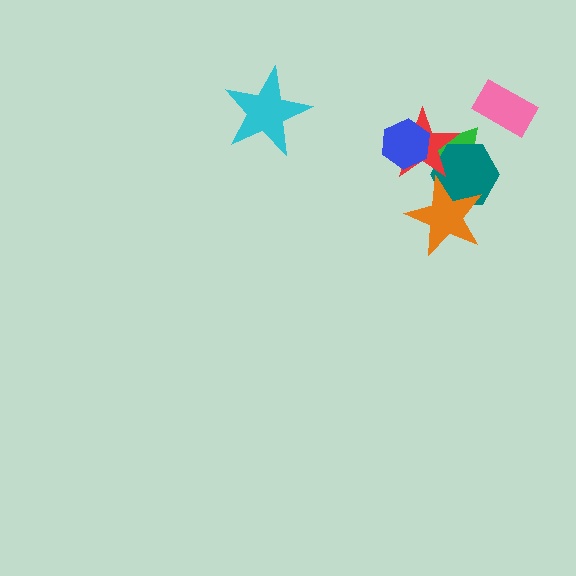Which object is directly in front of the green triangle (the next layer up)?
The teal hexagon is directly in front of the green triangle.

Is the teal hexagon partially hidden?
Yes, it is partially covered by another shape.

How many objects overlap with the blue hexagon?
2 objects overlap with the blue hexagon.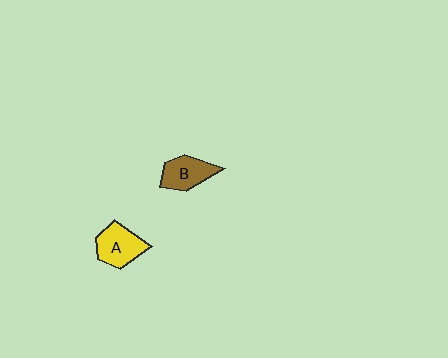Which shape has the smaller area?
Shape B (brown).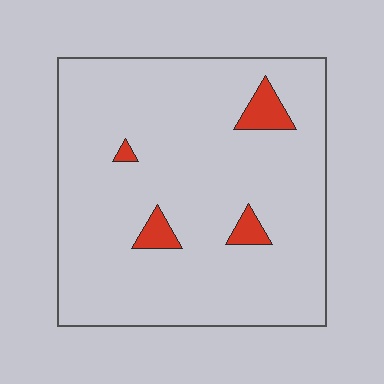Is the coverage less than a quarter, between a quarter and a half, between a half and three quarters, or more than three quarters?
Less than a quarter.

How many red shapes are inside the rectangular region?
4.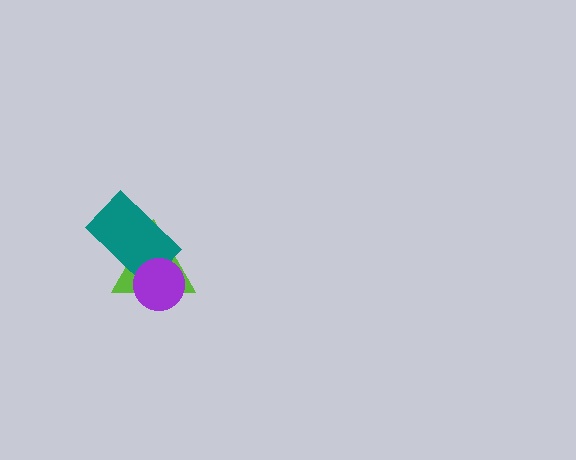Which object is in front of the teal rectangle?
The purple circle is in front of the teal rectangle.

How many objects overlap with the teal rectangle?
2 objects overlap with the teal rectangle.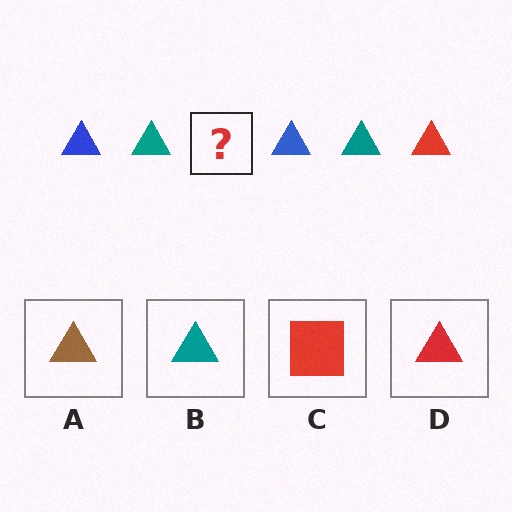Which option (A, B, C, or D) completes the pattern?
D.